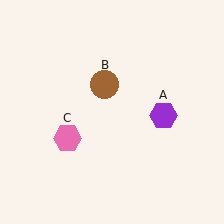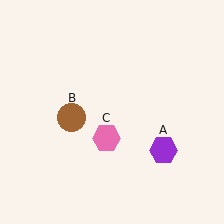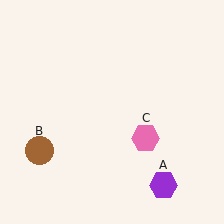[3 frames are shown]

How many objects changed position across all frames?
3 objects changed position: purple hexagon (object A), brown circle (object B), pink hexagon (object C).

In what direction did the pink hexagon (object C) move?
The pink hexagon (object C) moved right.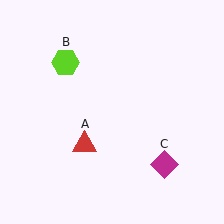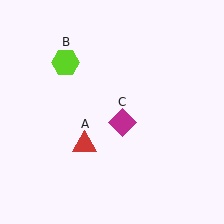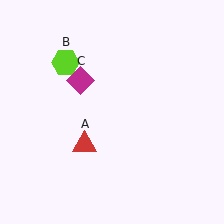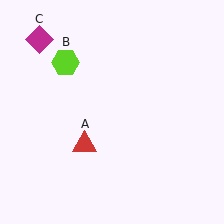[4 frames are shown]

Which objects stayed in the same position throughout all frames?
Red triangle (object A) and lime hexagon (object B) remained stationary.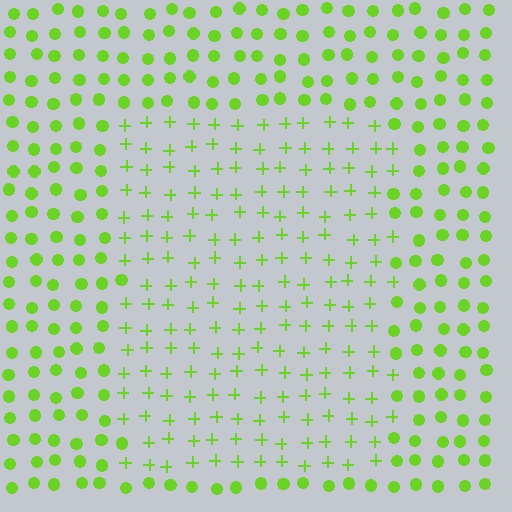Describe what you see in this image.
The image is filled with small lime elements arranged in a uniform grid. A rectangle-shaped region contains plus signs, while the surrounding area contains circles. The boundary is defined purely by the change in element shape.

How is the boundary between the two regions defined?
The boundary is defined by a change in element shape: plus signs inside vs. circles outside. All elements share the same color and spacing.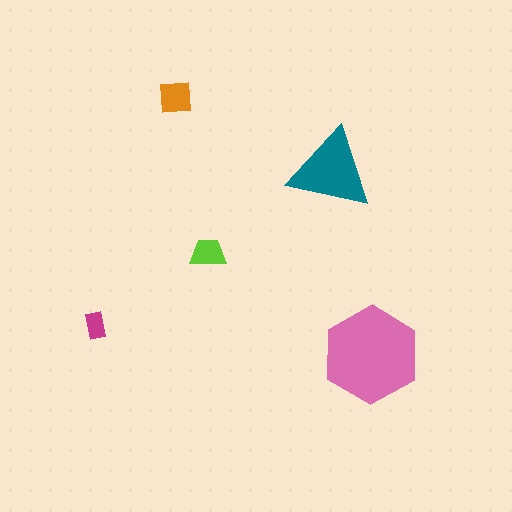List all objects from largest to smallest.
The pink hexagon, the teal triangle, the orange square, the lime trapezoid, the magenta rectangle.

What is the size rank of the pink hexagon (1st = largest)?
1st.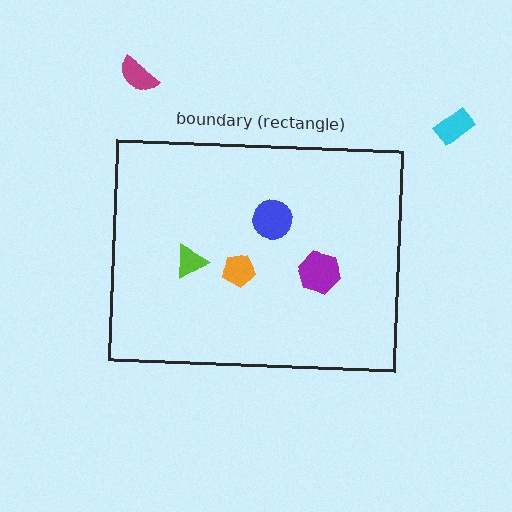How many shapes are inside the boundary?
4 inside, 2 outside.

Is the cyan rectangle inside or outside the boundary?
Outside.